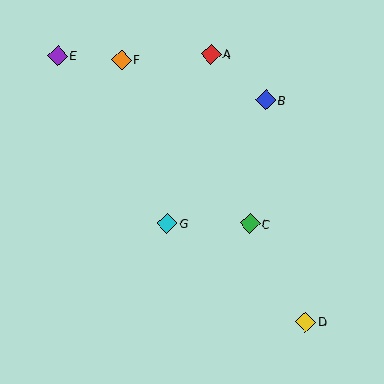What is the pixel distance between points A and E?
The distance between A and E is 153 pixels.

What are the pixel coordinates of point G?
Point G is at (167, 223).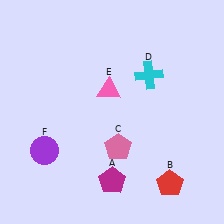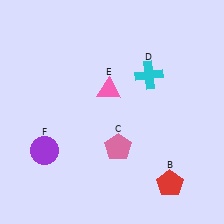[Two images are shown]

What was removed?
The magenta pentagon (A) was removed in Image 2.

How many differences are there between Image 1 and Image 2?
There is 1 difference between the two images.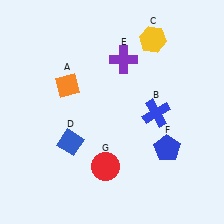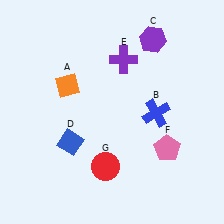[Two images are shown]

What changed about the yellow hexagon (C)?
In Image 1, C is yellow. In Image 2, it changed to purple.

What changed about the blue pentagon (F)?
In Image 1, F is blue. In Image 2, it changed to pink.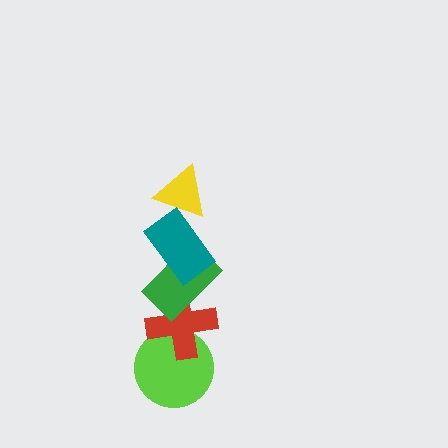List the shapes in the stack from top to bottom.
From top to bottom: the yellow triangle, the teal rectangle, the green rectangle, the red cross, the lime circle.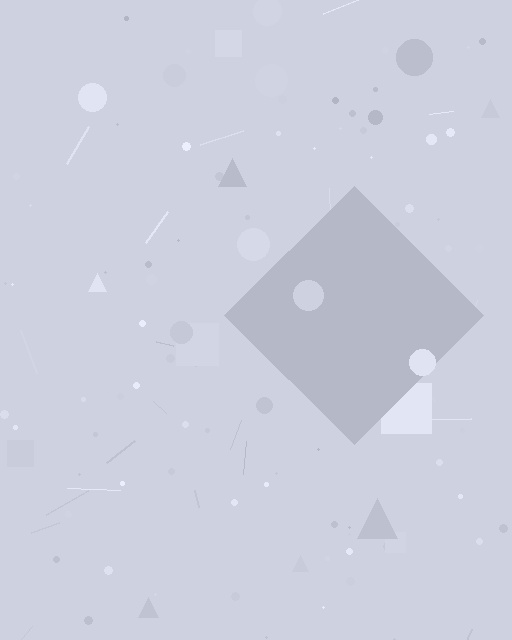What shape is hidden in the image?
A diamond is hidden in the image.